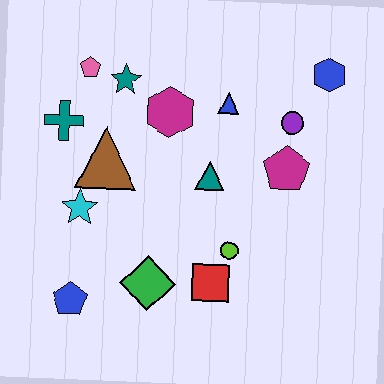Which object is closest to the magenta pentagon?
The purple circle is closest to the magenta pentagon.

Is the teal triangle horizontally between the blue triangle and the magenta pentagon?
No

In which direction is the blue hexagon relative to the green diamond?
The blue hexagon is above the green diamond.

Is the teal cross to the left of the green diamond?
Yes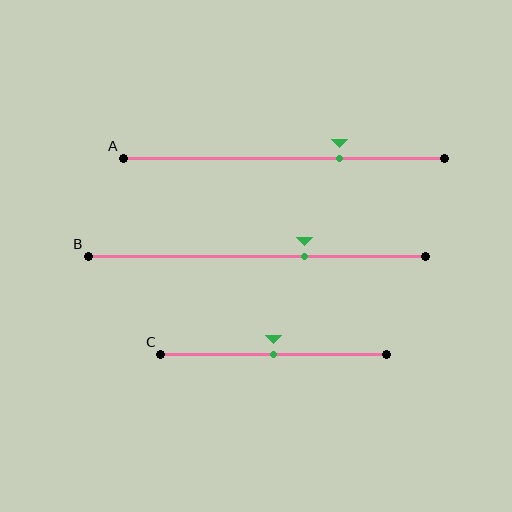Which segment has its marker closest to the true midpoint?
Segment C has its marker closest to the true midpoint.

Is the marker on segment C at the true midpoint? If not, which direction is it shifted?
Yes, the marker on segment C is at the true midpoint.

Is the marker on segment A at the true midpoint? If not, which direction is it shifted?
No, the marker on segment A is shifted to the right by about 17% of the segment length.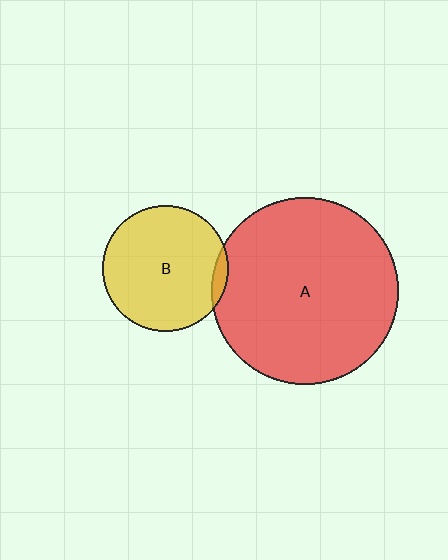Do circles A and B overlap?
Yes.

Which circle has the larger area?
Circle A (red).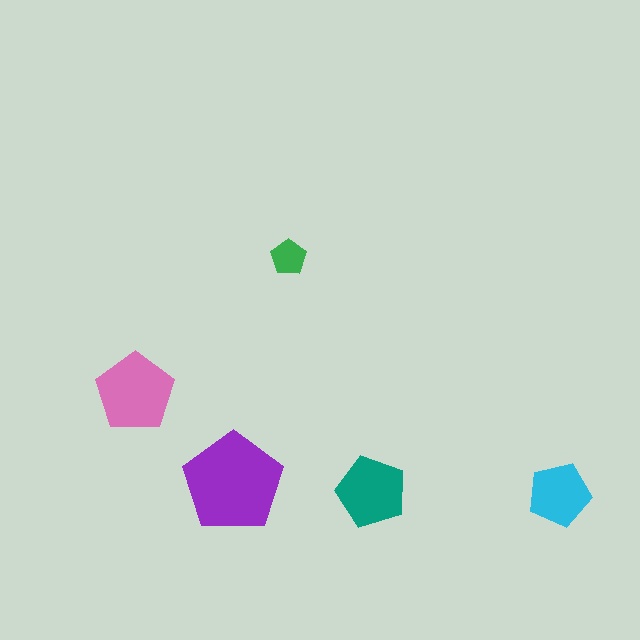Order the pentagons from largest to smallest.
the purple one, the pink one, the teal one, the cyan one, the green one.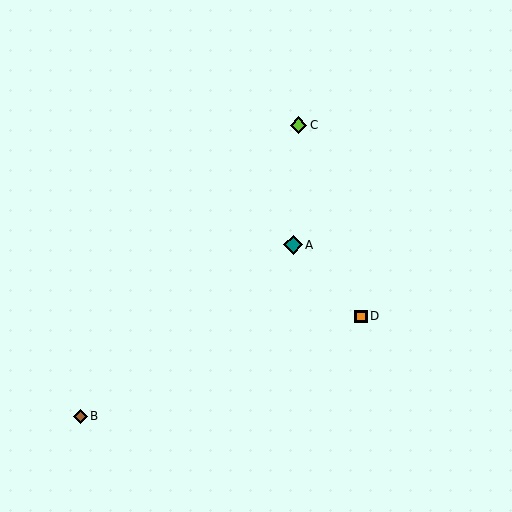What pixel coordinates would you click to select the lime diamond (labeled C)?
Click at (299, 125) to select the lime diamond C.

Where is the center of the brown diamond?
The center of the brown diamond is at (81, 416).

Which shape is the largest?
The teal diamond (labeled A) is the largest.